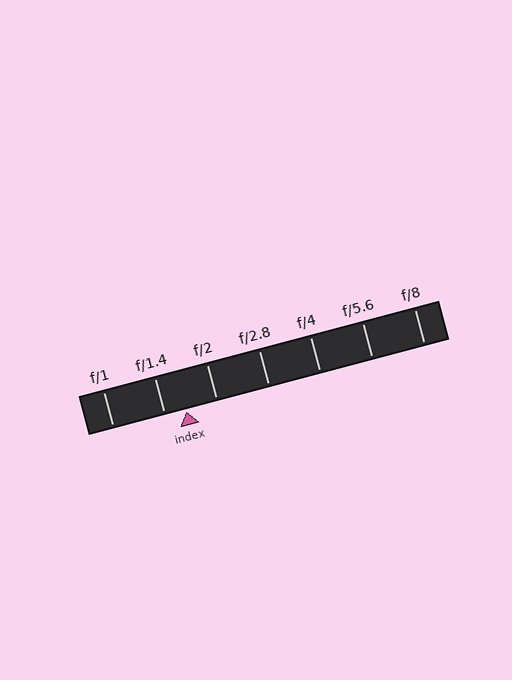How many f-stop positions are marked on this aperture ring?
There are 7 f-stop positions marked.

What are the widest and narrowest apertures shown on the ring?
The widest aperture shown is f/1 and the narrowest is f/8.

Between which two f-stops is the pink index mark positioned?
The index mark is between f/1.4 and f/2.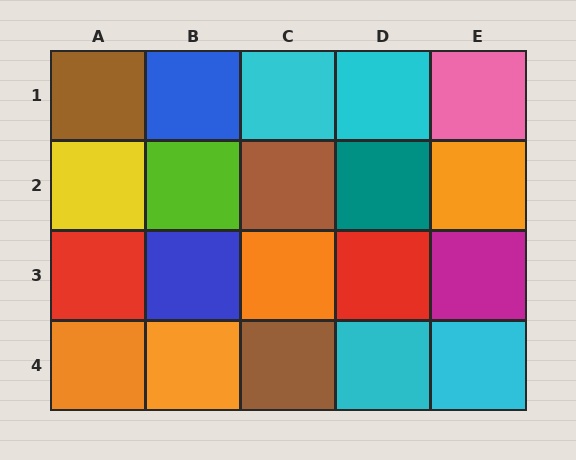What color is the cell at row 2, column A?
Yellow.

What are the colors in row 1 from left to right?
Brown, blue, cyan, cyan, pink.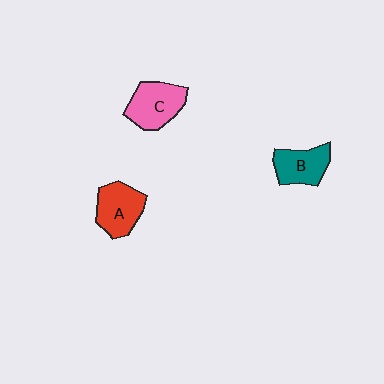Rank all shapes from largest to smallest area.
From largest to smallest: C (pink), A (red), B (teal).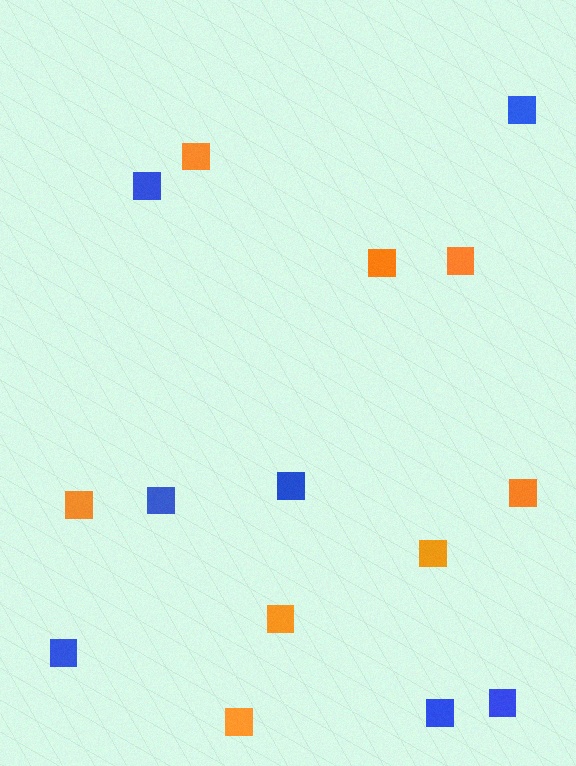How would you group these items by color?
There are 2 groups: one group of blue squares (7) and one group of orange squares (8).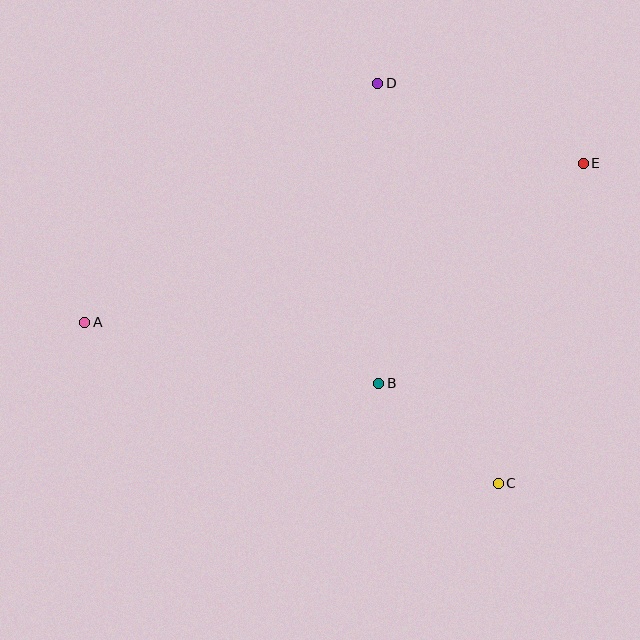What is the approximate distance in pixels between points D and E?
The distance between D and E is approximately 220 pixels.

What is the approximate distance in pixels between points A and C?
The distance between A and C is approximately 443 pixels.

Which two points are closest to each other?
Points B and C are closest to each other.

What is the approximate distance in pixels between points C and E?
The distance between C and E is approximately 331 pixels.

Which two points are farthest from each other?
Points A and E are farthest from each other.